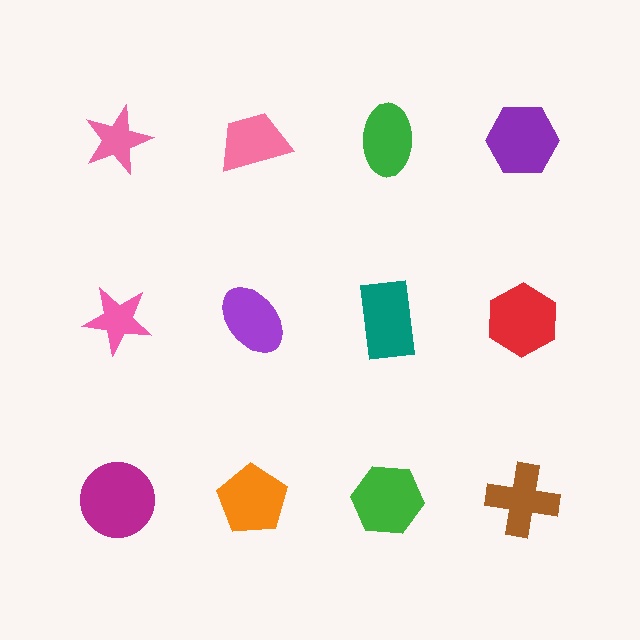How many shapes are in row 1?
4 shapes.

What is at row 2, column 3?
A teal rectangle.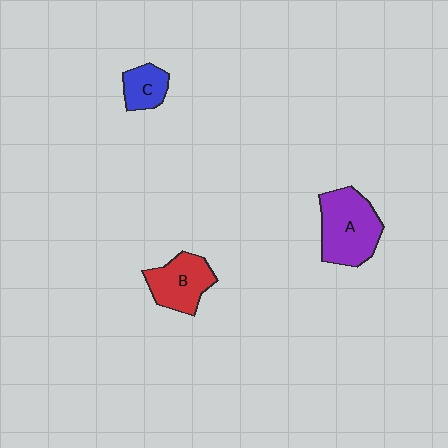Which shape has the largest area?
Shape A (purple).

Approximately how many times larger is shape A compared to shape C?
Approximately 2.3 times.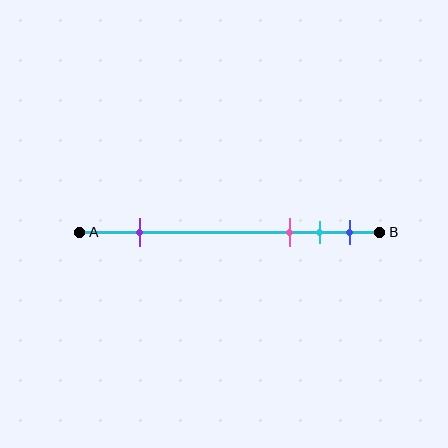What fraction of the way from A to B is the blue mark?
The blue mark is approximately 90% (0.9) of the way from A to B.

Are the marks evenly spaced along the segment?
No, the marks are not evenly spaced.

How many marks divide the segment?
There are 4 marks dividing the segment.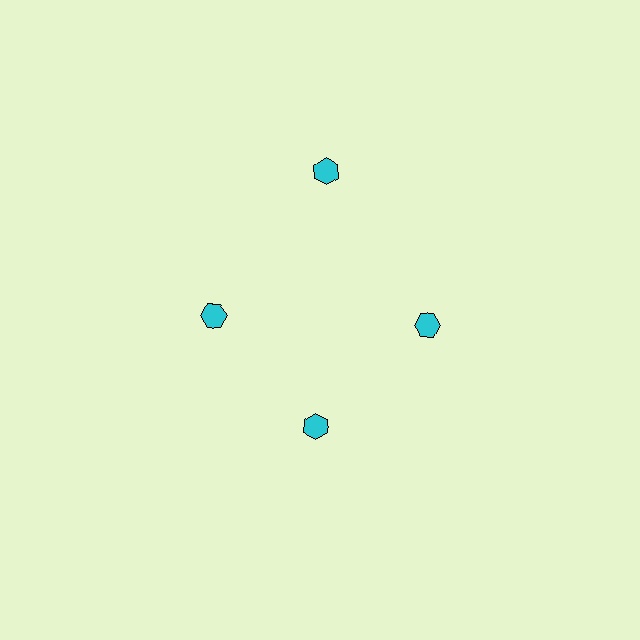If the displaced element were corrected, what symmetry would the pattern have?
It would have 4-fold rotational symmetry — the pattern would map onto itself every 90 degrees.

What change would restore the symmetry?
The symmetry would be restored by moving it inward, back onto the ring so that all 4 hexagons sit at equal angles and equal distance from the center.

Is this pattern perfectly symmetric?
No. The 4 cyan hexagons are arranged in a ring, but one element near the 12 o'clock position is pushed outward from the center, breaking the 4-fold rotational symmetry.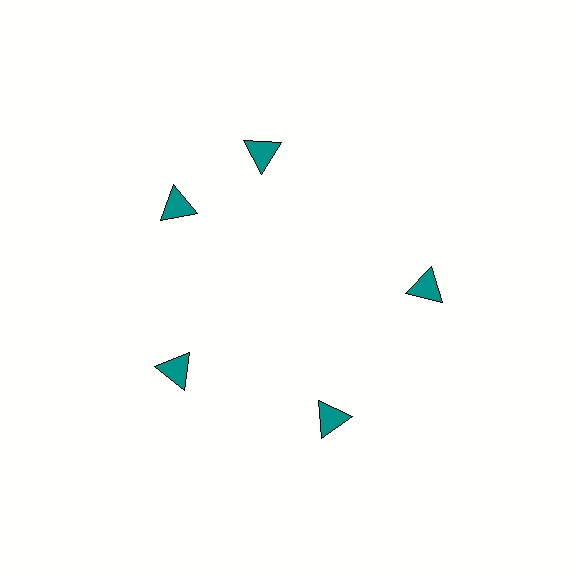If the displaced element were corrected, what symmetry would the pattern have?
It would have 5-fold rotational symmetry — the pattern would map onto itself every 72 degrees.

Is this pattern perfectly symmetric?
No. The 5 teal triangles are arranged in a ring, but one element near the 1 o'clock position is rotated out of alignment along the ring, breaking the 5-fold rotational symmetry.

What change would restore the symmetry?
The symmetry would be restored by rotating it back into even spacing with its neighbors so that all 5 triangles sit at equal angles and equal distance from the center.